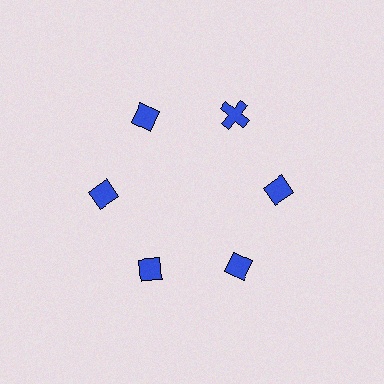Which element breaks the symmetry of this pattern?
The blue cross at roughly the 1 o'clock position breaks the symmetry. All other shapes are blue diamonds.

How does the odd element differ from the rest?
It has a different shape: cross instead of diamond.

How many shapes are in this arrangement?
There are 6 shapes arranged in a ring pattern.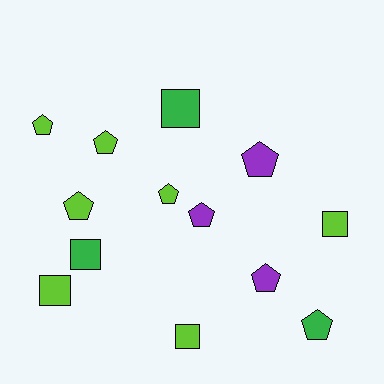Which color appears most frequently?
Lime, with 7 objects.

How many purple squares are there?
There are no purple squares.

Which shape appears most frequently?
Pentagon, with 8 objects.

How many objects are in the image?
There are 13 objects.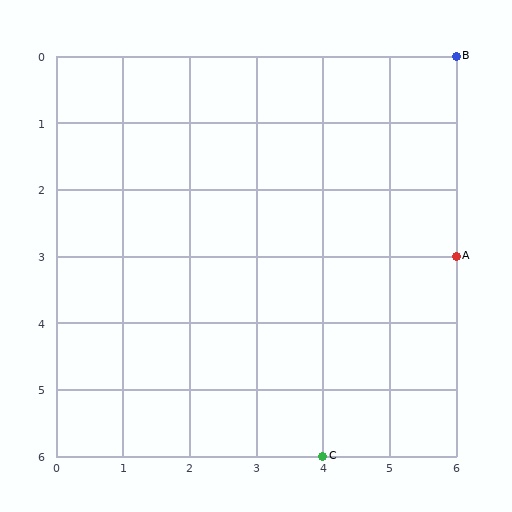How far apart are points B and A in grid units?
Points B and A are 3 rows apart.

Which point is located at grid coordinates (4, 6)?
Point C is at (4, 6).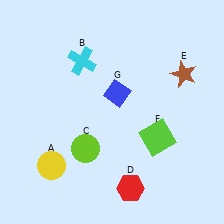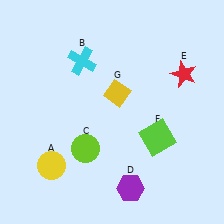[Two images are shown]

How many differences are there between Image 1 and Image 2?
There are 3 differences between the two images.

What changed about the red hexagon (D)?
In Image 1, D is red. In Image 2, it changed to purple.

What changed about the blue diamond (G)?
In Image 1, G is blue. In Image 2, it changed to yellow.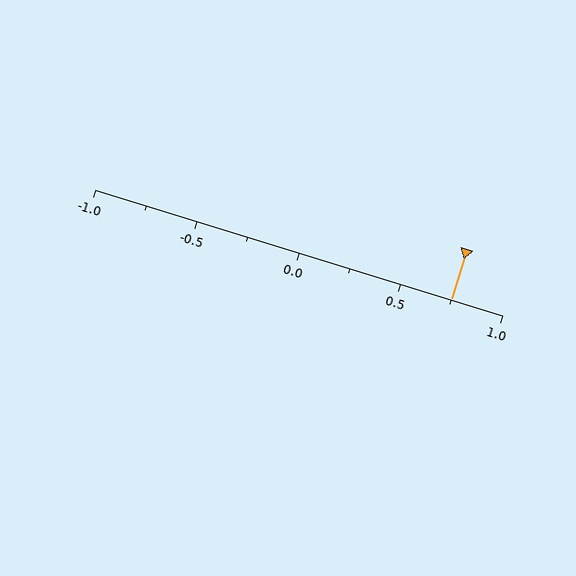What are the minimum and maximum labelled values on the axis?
The axis runs from -1.0 to 1.0.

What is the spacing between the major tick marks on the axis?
The major ticks are spaced 0.5 apart.